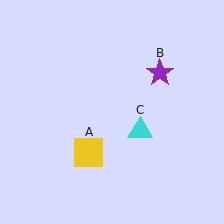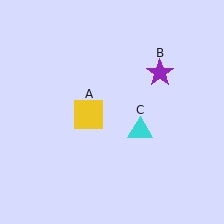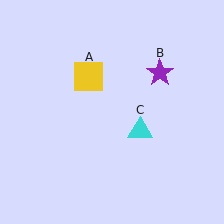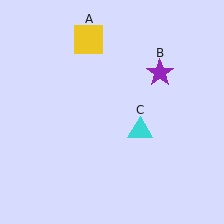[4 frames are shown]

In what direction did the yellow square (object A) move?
The yellow square (object A) moved up.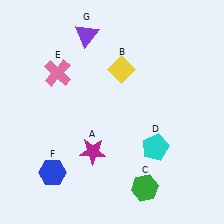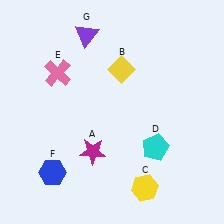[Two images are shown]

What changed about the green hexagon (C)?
In Image 1, C is green. In Image 2, it changed to yellow.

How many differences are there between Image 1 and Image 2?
There is 1 difference between the two images.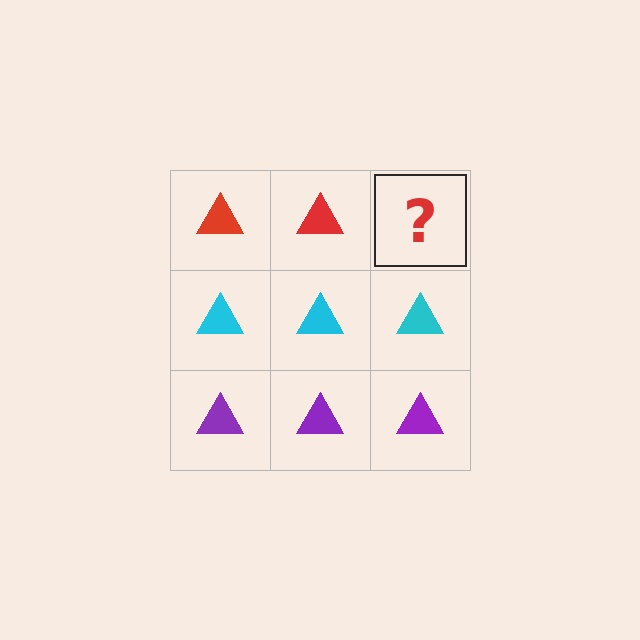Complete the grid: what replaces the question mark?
The question mark should be replaced with a red triangle.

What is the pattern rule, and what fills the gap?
The rule is that each row has a consistent color. The gap should be filled with a red triangle.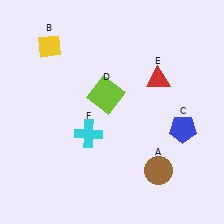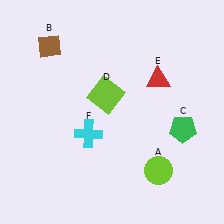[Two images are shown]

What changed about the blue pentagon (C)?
In Image 1, C is blue. In Image 2, it changed to green.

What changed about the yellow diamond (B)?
In Image 1, B is yellow. In Image 2, it changed to brown.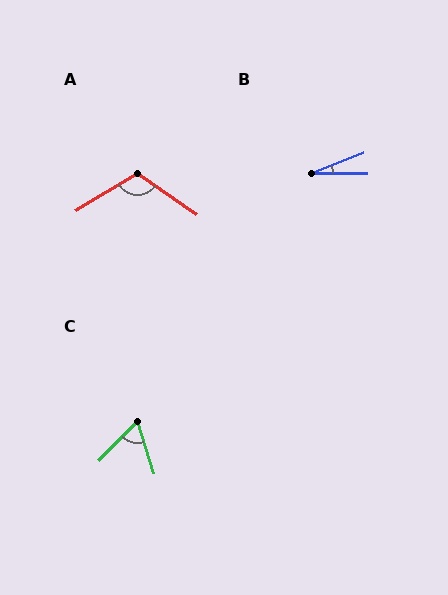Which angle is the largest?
A, at approximately 114 degrees.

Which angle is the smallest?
B, at approximately 21 degrees.